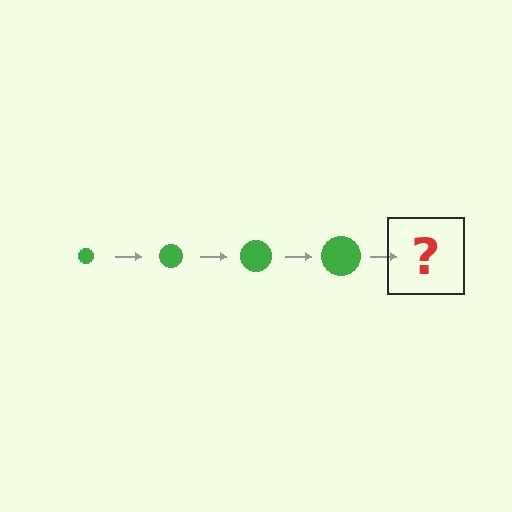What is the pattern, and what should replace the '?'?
The pattern is that the circle gets progressively larger each step. The '?' should be a green circle, larger than the previous one.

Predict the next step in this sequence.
The next step is a green circle, larger than the previous one.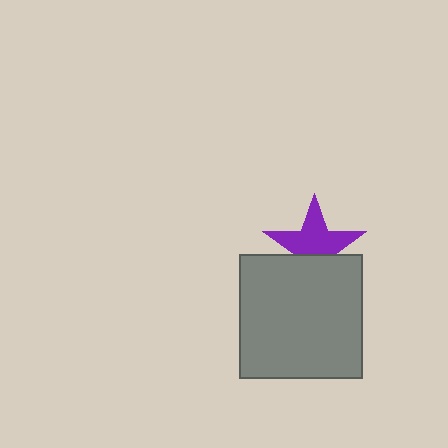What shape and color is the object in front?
The object in front is a gray square.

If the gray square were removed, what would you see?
You would see the complete purple star.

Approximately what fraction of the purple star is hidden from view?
Roughly 38% of the purple star is hidden behind the gray square.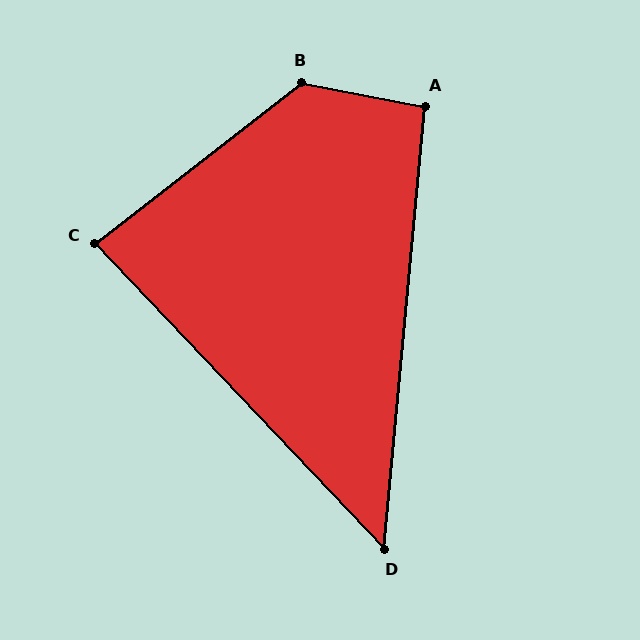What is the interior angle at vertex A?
Approximately 96 degrees (obtuse).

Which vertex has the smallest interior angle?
D, at approximately 49 degrees.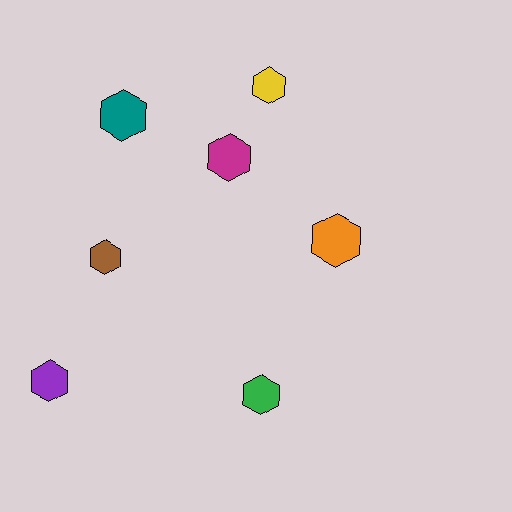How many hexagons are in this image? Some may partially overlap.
There are 7 hexagons.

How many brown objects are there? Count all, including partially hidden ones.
There is 1 brown object.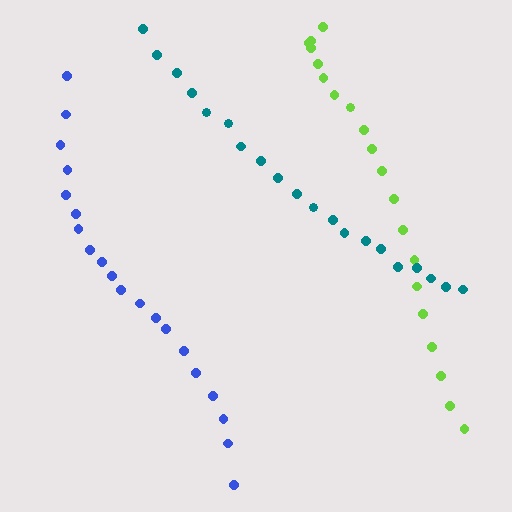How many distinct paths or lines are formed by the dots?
There are 3 distinct paths.